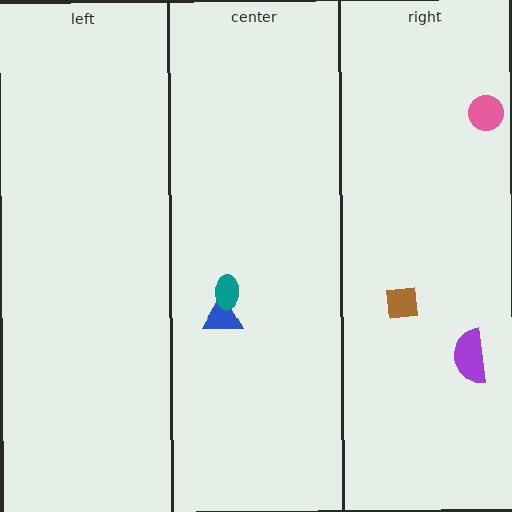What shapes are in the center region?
The blue triangle, the teal ellipse.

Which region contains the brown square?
The right region.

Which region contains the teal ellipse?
The center region.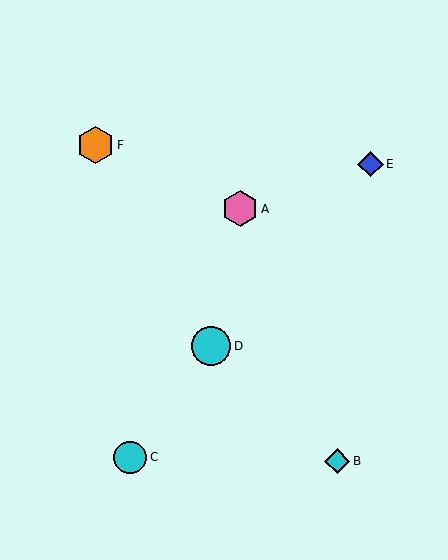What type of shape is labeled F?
Shape F is an orange hexagon.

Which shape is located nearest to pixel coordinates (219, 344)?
The cyan circle (labeled D) at (211, 346) is nearest to that location.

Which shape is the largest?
The cyan circle (labeled D) is the largest.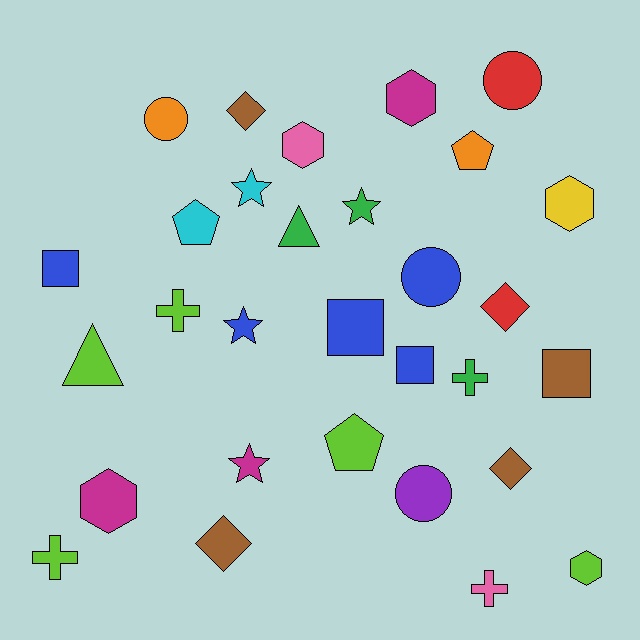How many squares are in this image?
There are 4 squares.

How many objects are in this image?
There are 30 objects.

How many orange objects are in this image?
There are 2 orange objects.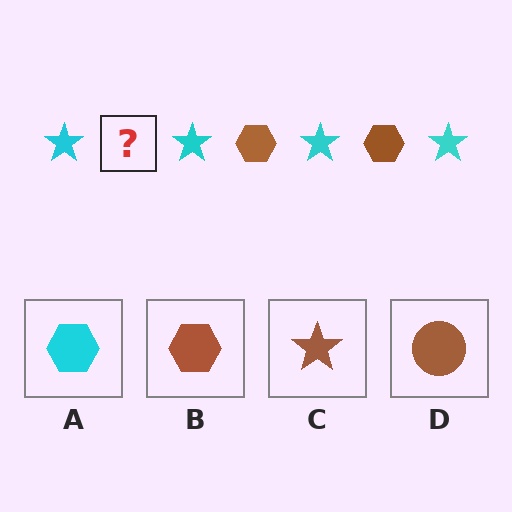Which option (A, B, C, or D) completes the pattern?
B.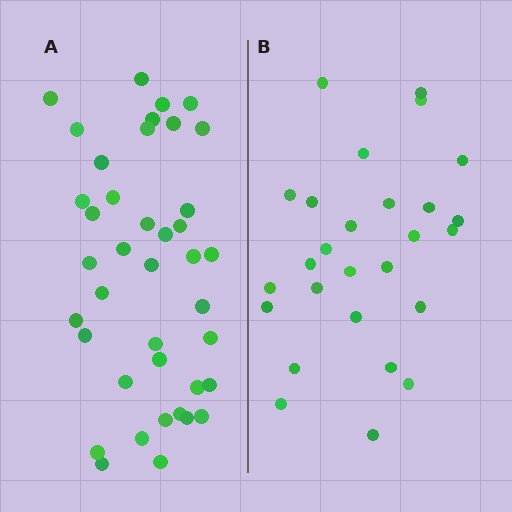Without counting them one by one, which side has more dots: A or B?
Region A (the left region) has more dots.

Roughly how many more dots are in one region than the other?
Region A has approximately 15 more dots than region B.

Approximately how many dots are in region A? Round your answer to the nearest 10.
About 40 dots.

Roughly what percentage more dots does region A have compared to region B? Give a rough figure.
About 50% more.